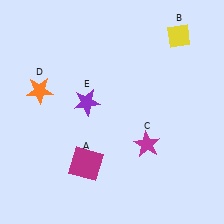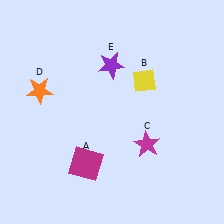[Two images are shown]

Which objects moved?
The objects that moved are: the yellow diamond (B), the purple star (E).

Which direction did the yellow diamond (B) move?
The yellow diamond (B) moved down.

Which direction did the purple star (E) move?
The purple star (E) moved up.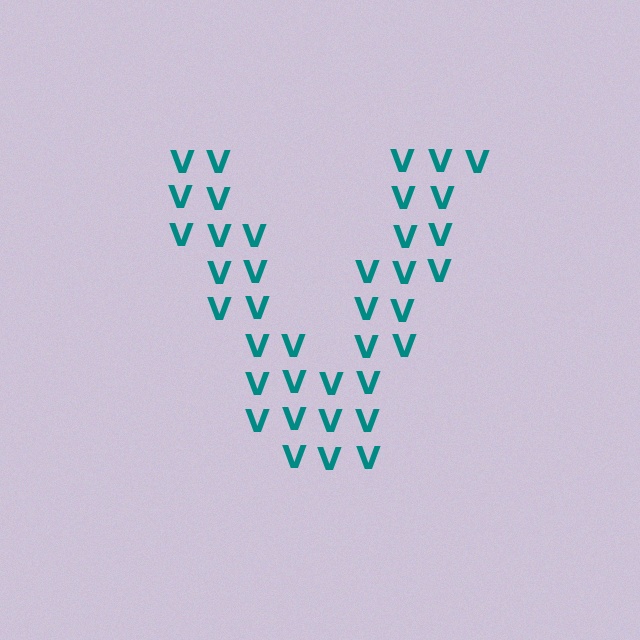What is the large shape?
The large shape is the letter V.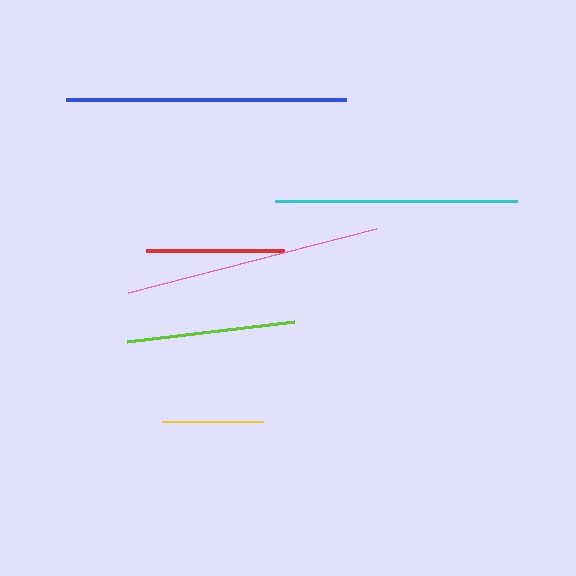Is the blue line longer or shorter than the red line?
The blue line is longer than the red line.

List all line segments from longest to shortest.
From longest to shortest: blue, pink, cyan, lime, red, yellow.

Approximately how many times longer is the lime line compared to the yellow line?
The lime line is approximately 1.7 times the length of the yellow line.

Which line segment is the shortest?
The yellow line is the shortest at approximately 101 pixels.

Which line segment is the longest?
The blue line is the longest at approximately 279 pixels.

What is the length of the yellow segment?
The yellow segment is approximately 101 pixels long.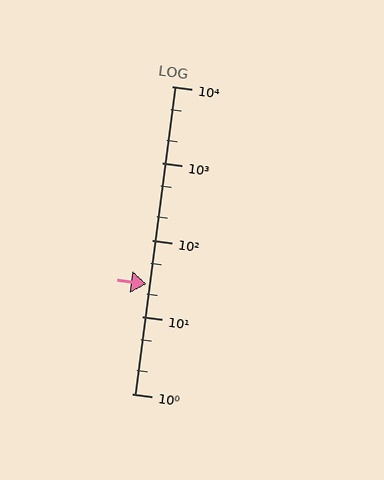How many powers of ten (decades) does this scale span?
The scale spans 4 decades, from 1 to 10000.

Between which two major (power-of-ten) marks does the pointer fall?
The pointer is between 10 and 100.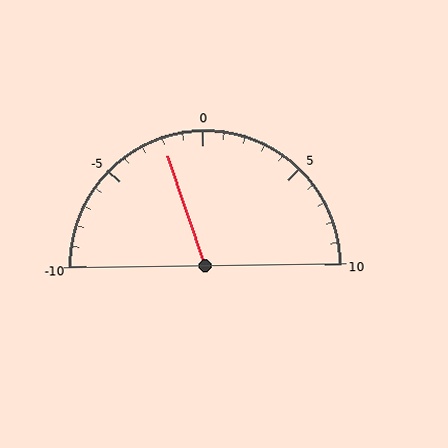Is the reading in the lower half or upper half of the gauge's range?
The reading is in the lower half of the range (-10 to 10).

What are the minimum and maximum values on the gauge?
The gauge ranges from -10 to 10.